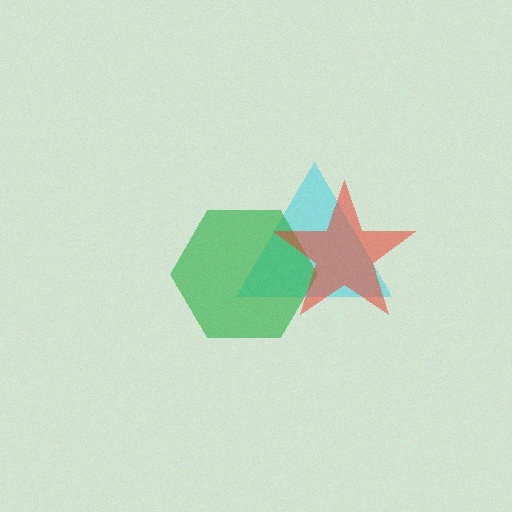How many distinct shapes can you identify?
There are 3 distinct shapes: a cyan triangle, a green hexagon, a red star.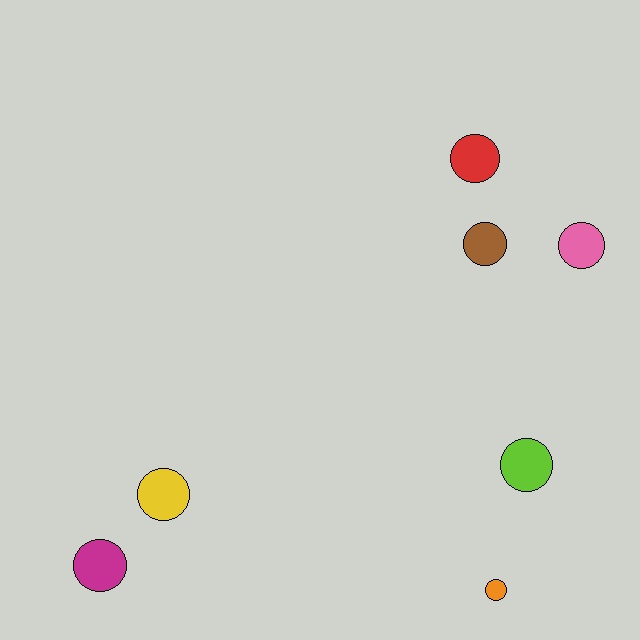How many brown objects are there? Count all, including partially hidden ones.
There is 1 brown object.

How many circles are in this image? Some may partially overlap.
There are 7 circles.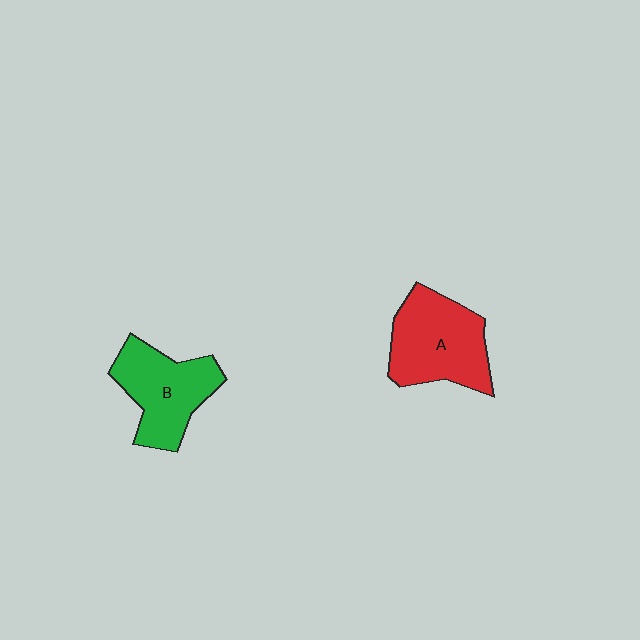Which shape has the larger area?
Shape A (red).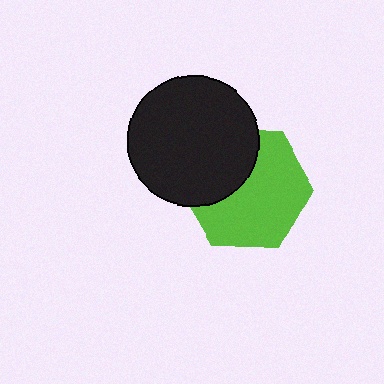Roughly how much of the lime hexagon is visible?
About half of it is visible (roughly 65%).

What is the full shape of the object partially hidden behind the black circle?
The partially hidden object is a lime hexagon.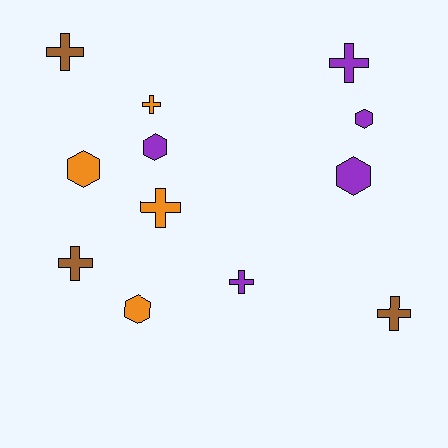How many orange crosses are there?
There are 2 orange crosses.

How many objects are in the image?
There are 12 objects.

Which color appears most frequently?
Purple, with 5 objects.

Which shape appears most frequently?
Cross, with 7 objects.